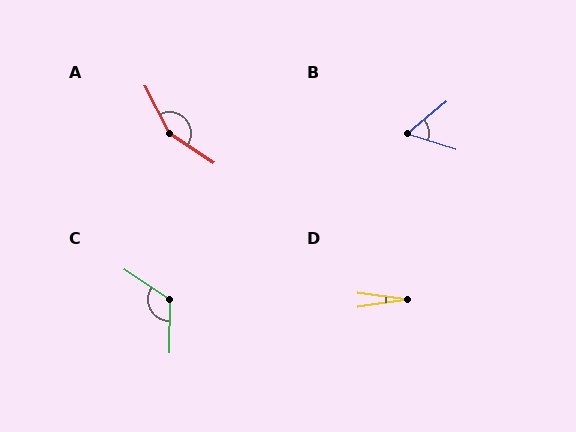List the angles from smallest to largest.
D (16°), B (58°), C (123°), A (151°).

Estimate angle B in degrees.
Approximately 58 degrees.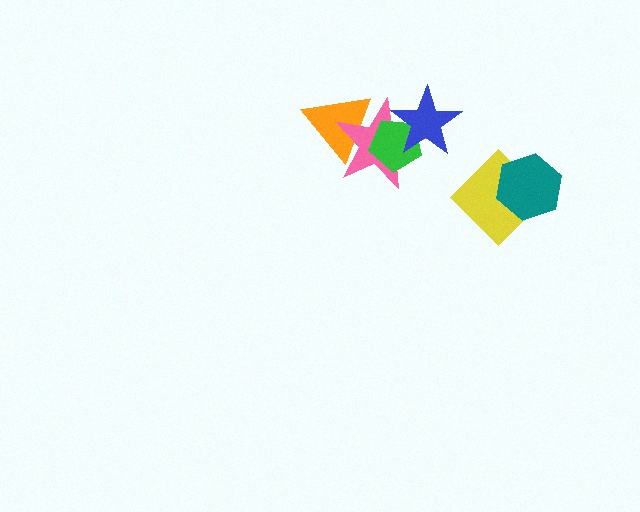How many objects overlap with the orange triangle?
2 objects overlap with the orange triangle.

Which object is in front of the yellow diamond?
The teal hexagon is in front of the yellow diamond.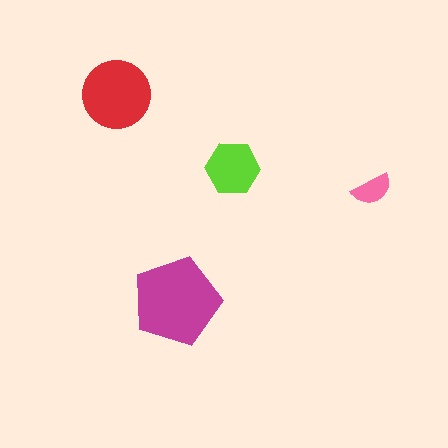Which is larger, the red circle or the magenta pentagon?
The magenta pentagon.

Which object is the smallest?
The pink semicircle.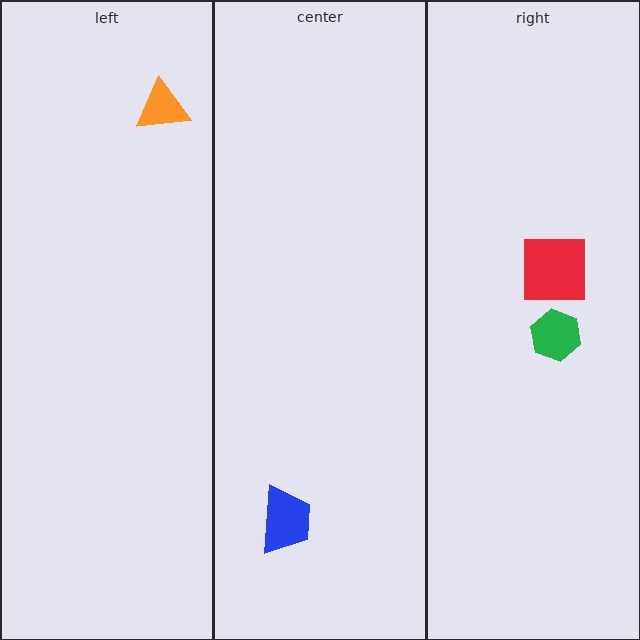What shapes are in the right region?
The green hexagon, the red square.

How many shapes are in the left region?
1.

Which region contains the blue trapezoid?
The center region.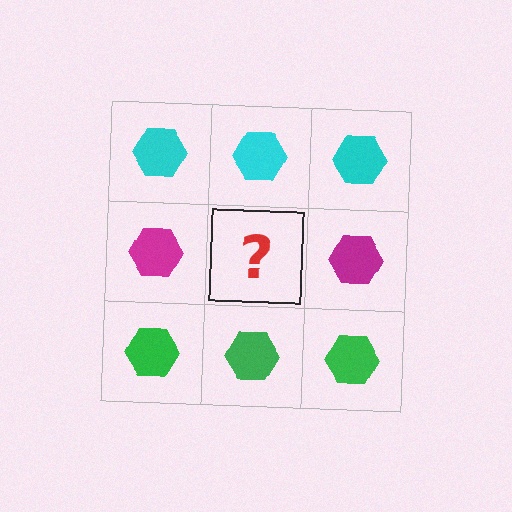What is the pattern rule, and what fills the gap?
The rule is that each row has a consistent color. The gap should be filled with a magenta hexagon.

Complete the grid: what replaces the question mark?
The question mark should be replaced with a magenta hexagon.